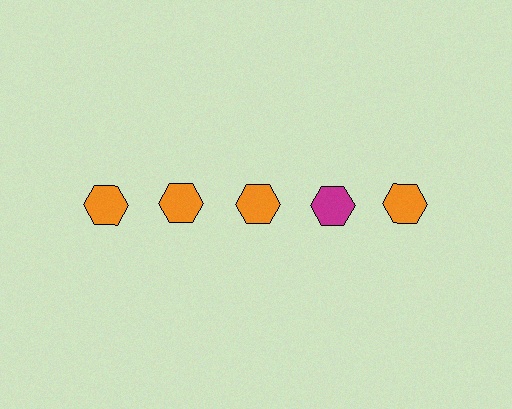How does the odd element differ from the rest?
It has a different color: magenta instead of orange.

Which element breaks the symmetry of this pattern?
The magenta hexagon in the top row, second from right column breaks the symmetry. All other shapes are orange hexagons.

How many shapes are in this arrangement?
There are 5 shapes arranged in a grid pattern.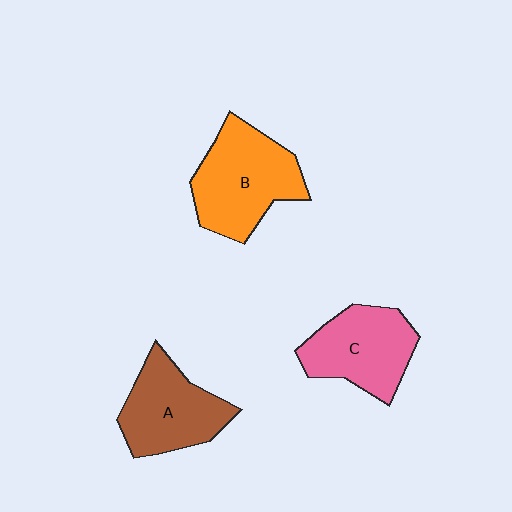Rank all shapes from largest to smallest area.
From largest to smallest: B (orange), C (pink), A (brown).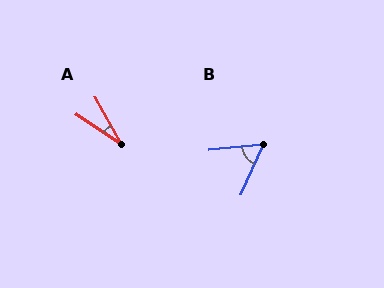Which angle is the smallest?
A, at approximately 27 degrees.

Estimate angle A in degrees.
Approximately 27 degrees.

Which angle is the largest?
B, at approximately 60 degrees.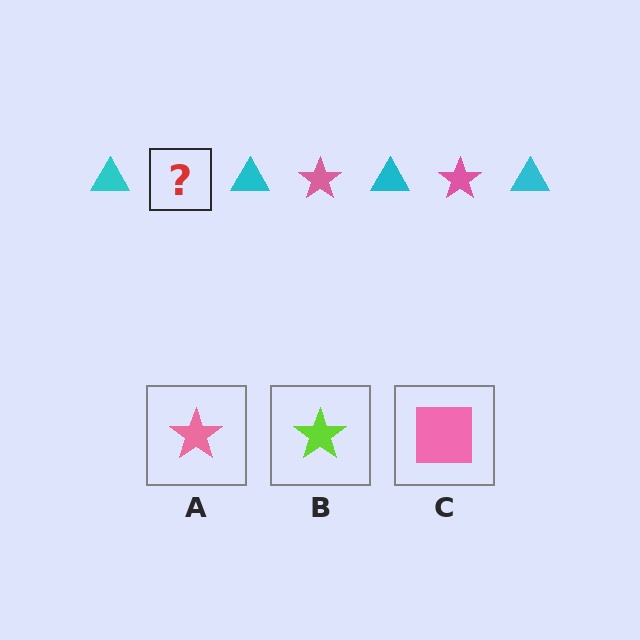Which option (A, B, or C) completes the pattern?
A.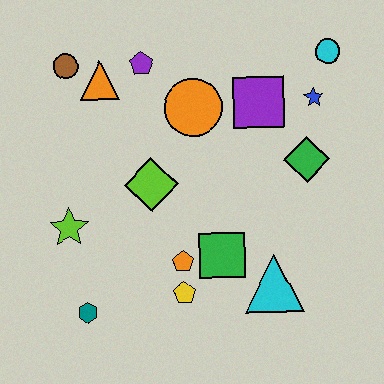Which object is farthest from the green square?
The brown circle is farthest from the green square.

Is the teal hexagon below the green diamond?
Yes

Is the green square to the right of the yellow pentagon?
Yes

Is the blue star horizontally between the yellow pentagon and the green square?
No